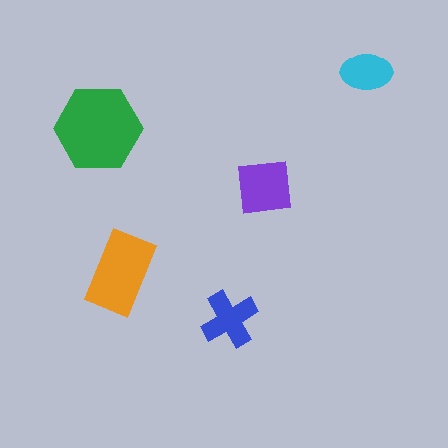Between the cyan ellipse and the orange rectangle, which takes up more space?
The orange rectangle.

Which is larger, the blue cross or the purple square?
The purple square.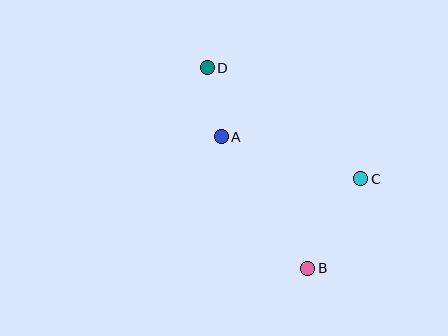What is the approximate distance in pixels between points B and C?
The distance between B and C is approximately 104 pixels.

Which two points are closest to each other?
Points A and D are closest to each other.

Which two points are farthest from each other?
Points B and D are farthest from each other.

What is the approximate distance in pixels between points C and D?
The distance between C and D is approximately 190 pixels.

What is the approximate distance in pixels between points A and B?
The distance between A and B is approximately 158 pixels.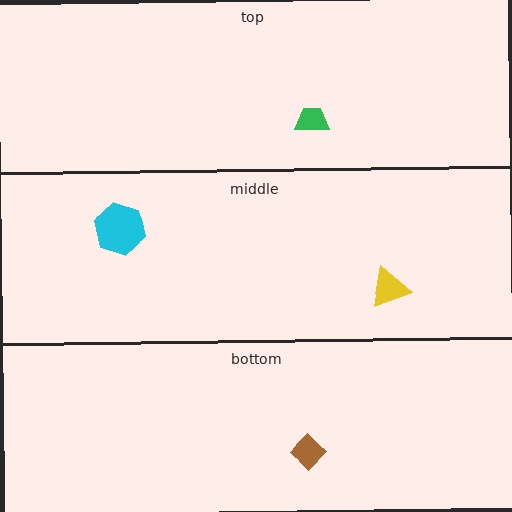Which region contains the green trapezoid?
The top region.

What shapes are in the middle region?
The yellow triangle, the cyan hexagon.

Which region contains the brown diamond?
The bottom region.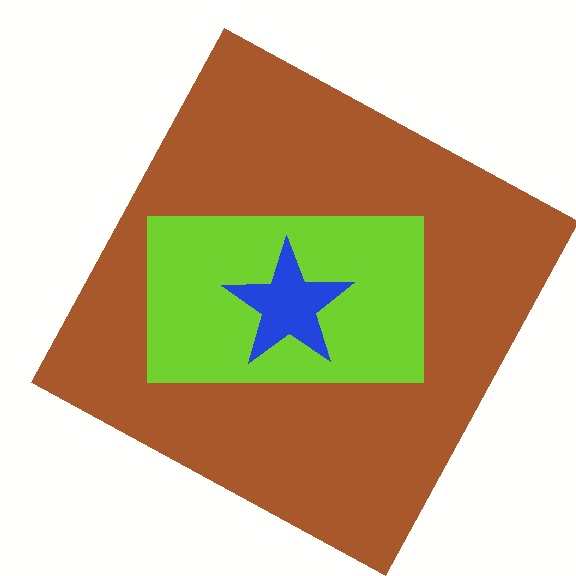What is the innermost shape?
The blue star.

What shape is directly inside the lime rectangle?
The blue star.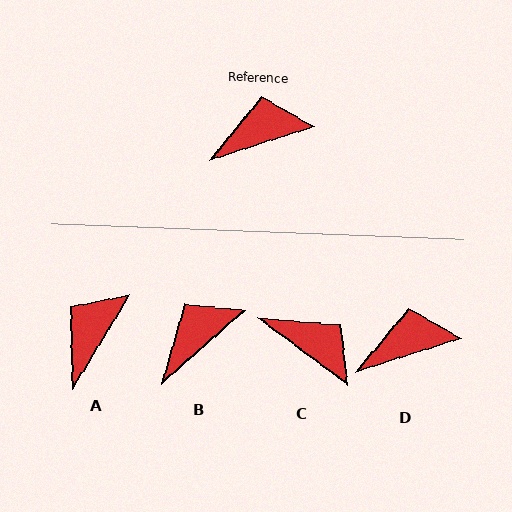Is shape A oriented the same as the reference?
No, it is off by about 41 degrees.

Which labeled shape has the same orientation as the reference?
D.